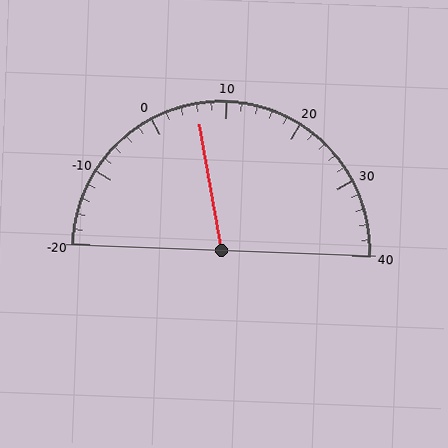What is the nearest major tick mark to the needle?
The nearest major tick mark is 10.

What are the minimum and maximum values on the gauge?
The gauge ranges from -20 to 40.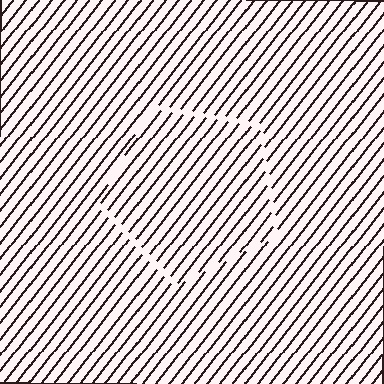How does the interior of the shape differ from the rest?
The interior of the shape contains the same grating, shifted by half a period — the contour is defined by the phase discontinuity where line-ends from the inner and outer gratings abut.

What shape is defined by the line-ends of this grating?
An illusory pentagon. The interior of the shape contains the same grating, shifted by half a period — the contour is defined by the phase discontinuity where line-ends from the inner and outer gratings abut.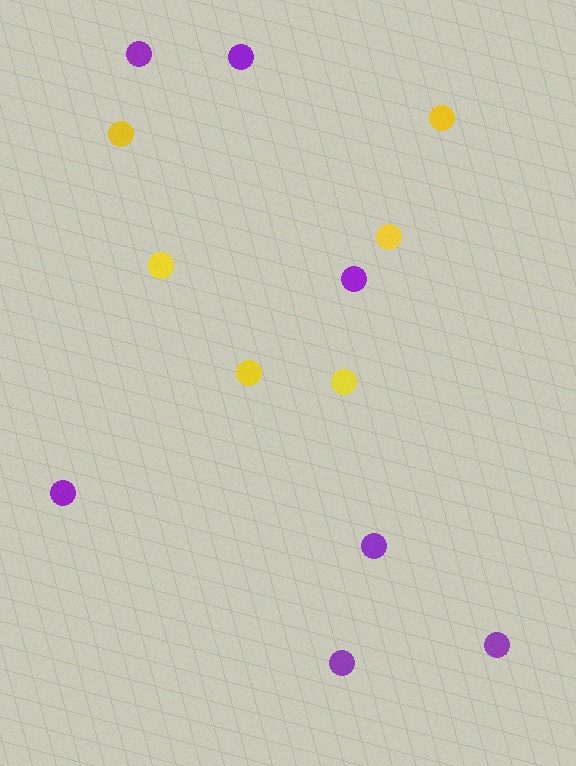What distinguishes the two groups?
There are 2 groups: one group of purple circles (7) and one group of yellow circles (6).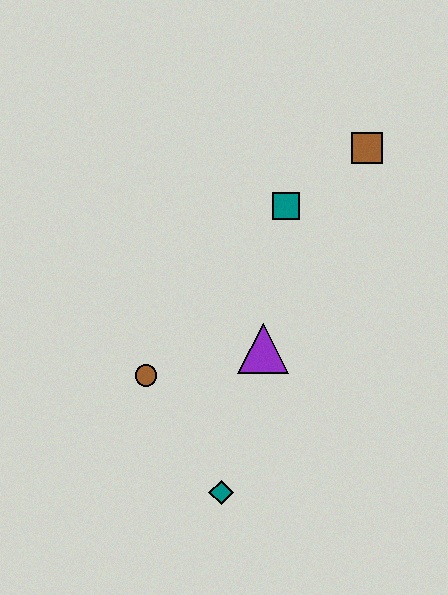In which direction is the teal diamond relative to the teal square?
The teal diamond is below the teal square.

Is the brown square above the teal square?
Yes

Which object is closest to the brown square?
The teal square is closest to the brown square.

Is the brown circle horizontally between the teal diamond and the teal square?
No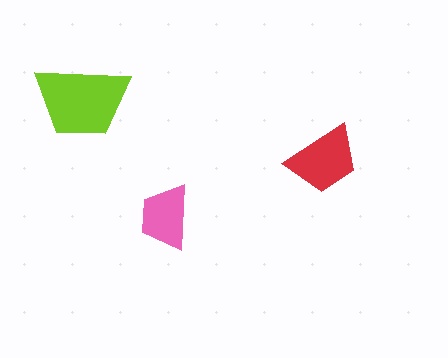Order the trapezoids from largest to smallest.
the lime one, the red one, the pink one.